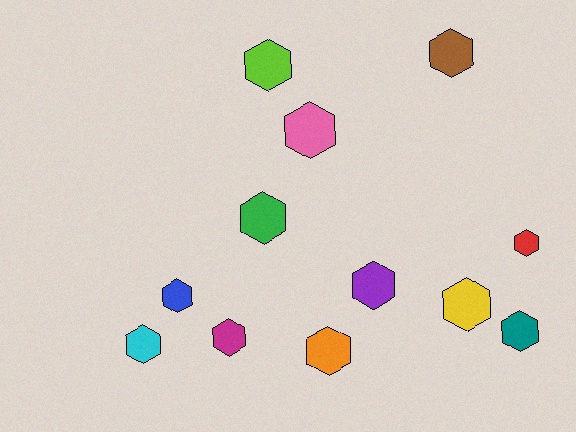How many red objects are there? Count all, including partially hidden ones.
There is 1 red object.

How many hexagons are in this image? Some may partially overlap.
There are 12 hexagons.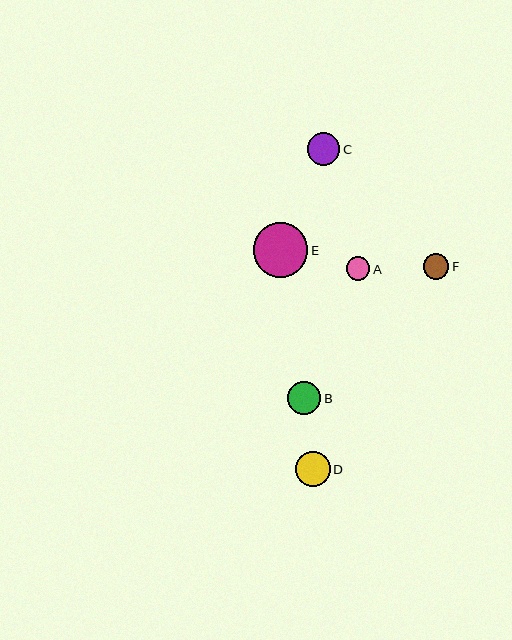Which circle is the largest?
Circle E is the largest with a size of approximately 54 pixels.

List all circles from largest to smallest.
From largest to smallest: E, D, B, C, F, A.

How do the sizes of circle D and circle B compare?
Circle D and circle B are approximately the same size.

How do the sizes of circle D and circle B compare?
Circle D and circle B are approximately the same size.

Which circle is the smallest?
Circle A is the smallest with a size of approximately 24 pixels.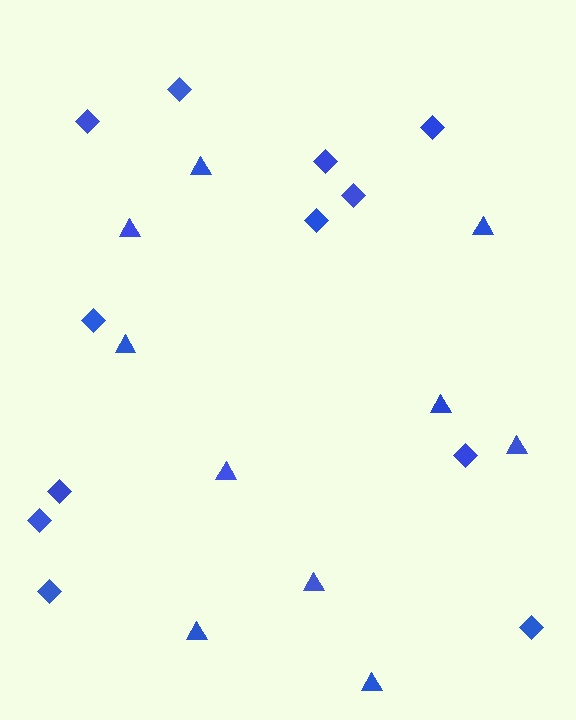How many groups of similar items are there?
There are 2 groups: one group of triangles (10) and one group of diamonds (12).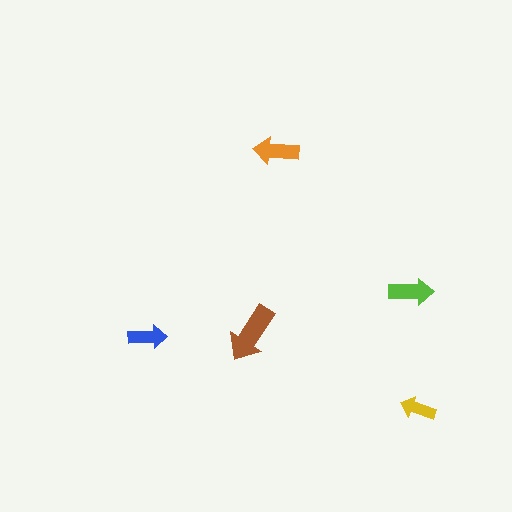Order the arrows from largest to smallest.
the brown one, the orange one, the lime one, the blue one, the yellow one.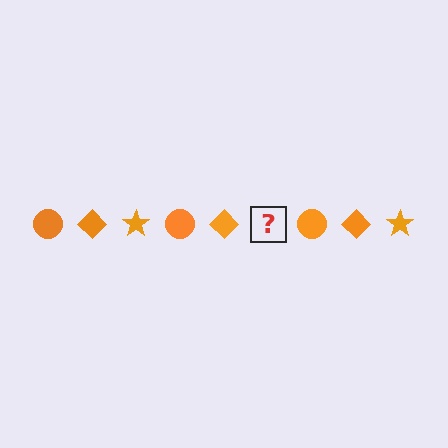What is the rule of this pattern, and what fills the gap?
The rule is that the pattern cycles through circle, diamond, star shapes in orange. The gap should be filled with an orange star.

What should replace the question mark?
The question mark should be replaced with an orange star.